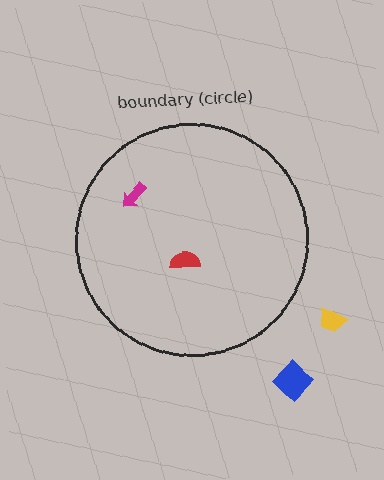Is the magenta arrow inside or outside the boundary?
Inside.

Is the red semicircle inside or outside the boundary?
Inside.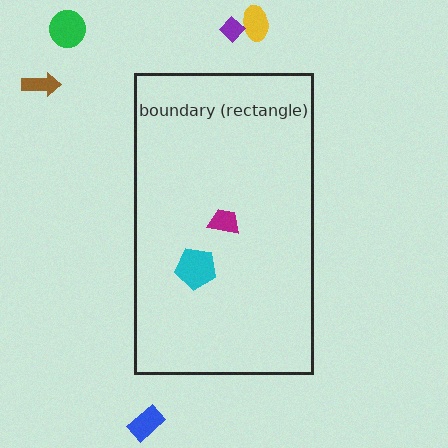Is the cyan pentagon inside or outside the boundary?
Inside.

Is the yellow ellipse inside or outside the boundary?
Outside.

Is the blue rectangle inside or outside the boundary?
Outside.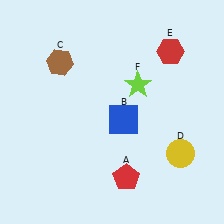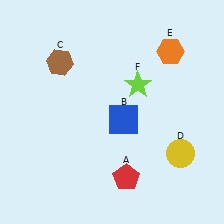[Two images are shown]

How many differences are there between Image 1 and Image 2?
There is 1 difference between the two images.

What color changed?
The hexagon (E) changed from red in Image 1 to orange in Image 2.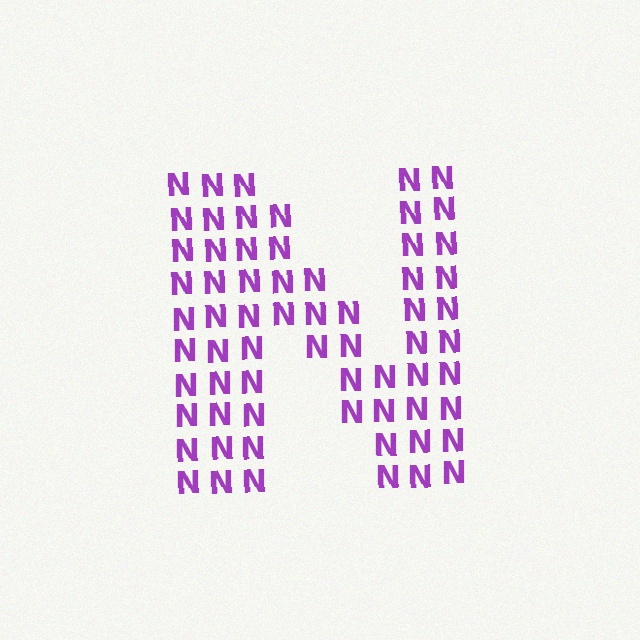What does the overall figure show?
The overall figure shows the letter N.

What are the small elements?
The small elements are letter N's.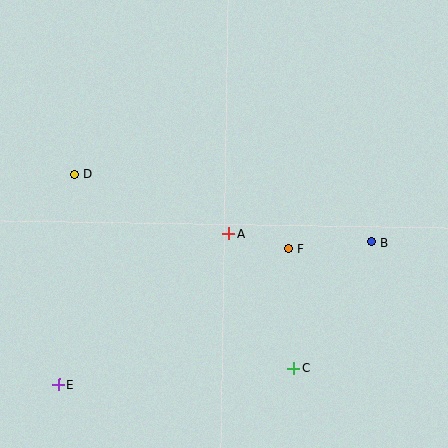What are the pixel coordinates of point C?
Point C is at (293, 368).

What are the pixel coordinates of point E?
Point E is at (59, 385).